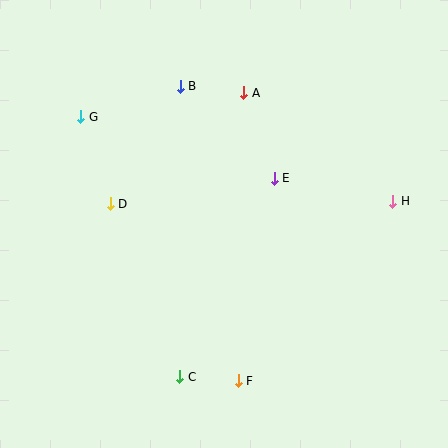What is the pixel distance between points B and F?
The distance between B and F is 300 pixels.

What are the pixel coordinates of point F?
Point F is at (238, 381).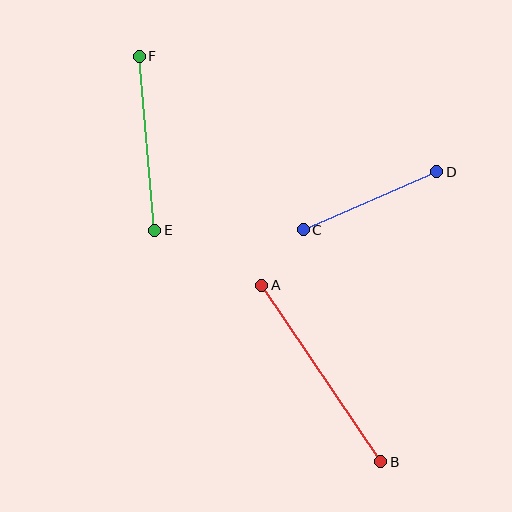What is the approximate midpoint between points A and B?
The midpoint is at approximately (321, 374) pixels.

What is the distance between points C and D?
The distance is approximately 146 pixels.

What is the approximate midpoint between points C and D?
The midpoint is at approximately (370, 201) pixels.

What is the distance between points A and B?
The distance is approximately 213 pixels.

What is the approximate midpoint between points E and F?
The midpoint is at approximately (147, 143) pixels.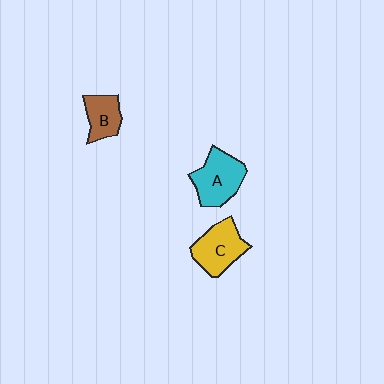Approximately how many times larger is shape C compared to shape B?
Approximately 1.5 times.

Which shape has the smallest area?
Shape B (brown).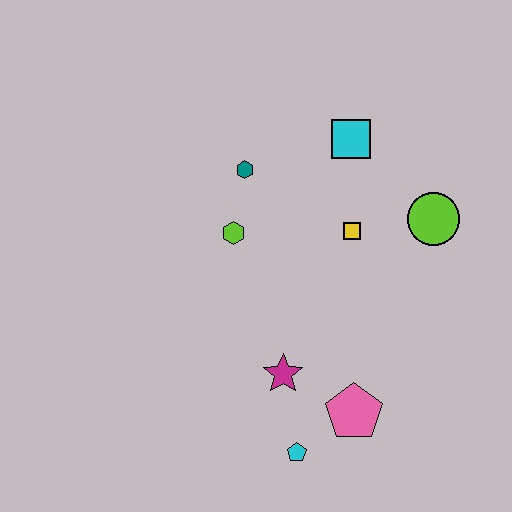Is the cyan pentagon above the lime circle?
No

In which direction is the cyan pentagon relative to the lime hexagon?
The cyan pentagon is below the lime hexagon.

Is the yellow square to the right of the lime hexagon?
Yes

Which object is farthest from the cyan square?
The cyan pentagon is farthest from the cyan square.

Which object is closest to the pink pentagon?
The cyan pentagon is closest to the pink pentagon.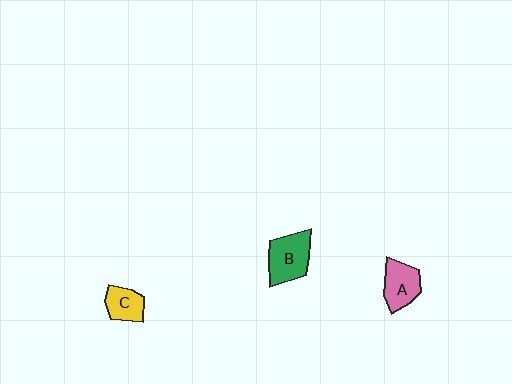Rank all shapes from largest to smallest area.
From largest to smallest: B (green), A (pink), C (yellow).